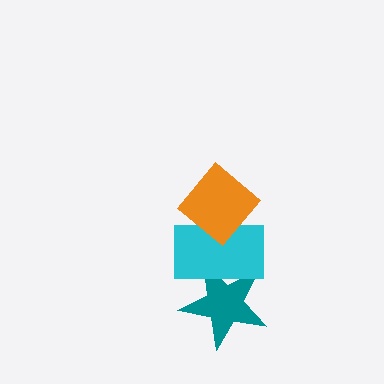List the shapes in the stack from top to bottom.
From top to bottom: the orange diamond, the cyan rectangle, the teal star.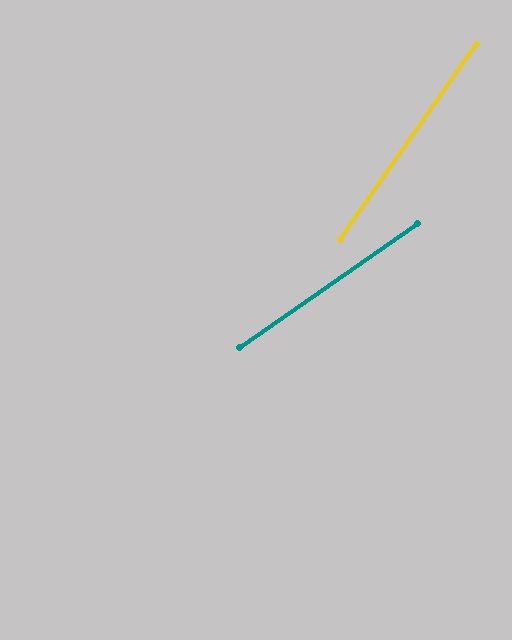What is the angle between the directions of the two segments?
Approximately 20 degrees.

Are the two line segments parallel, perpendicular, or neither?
Neither parallel nor perpendicular — they differ by about 20°.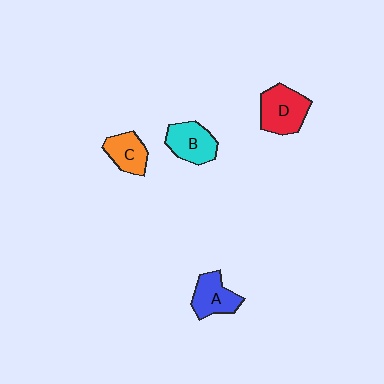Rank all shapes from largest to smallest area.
From largest to smallest: D (red), B (cyan), A (blue), C (orange).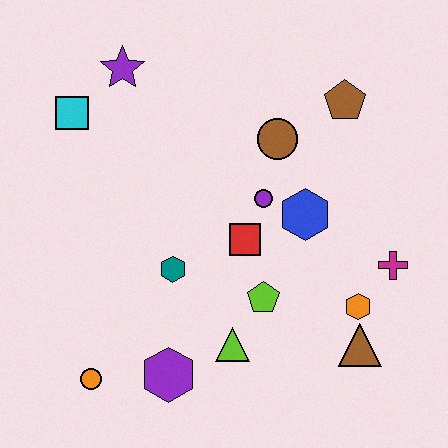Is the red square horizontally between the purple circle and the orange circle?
Yes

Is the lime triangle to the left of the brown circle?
Yes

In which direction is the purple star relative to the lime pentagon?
The purple star is above the lime pentagon.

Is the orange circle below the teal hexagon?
Yes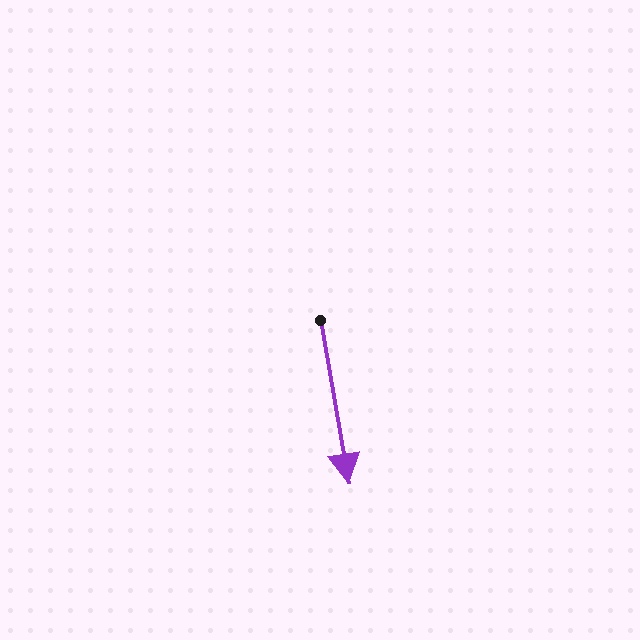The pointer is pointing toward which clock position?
Roughly 6 o'clock.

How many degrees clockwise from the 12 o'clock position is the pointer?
Approximately 170 degrees.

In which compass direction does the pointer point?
South.